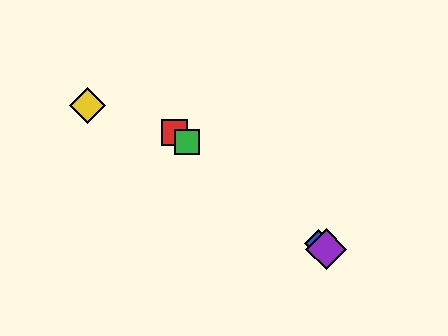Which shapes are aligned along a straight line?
The red square, the blue diamond, the green square, the purple diamond are aligned along a straight line.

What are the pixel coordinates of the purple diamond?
The purple diamond is at (326, 249).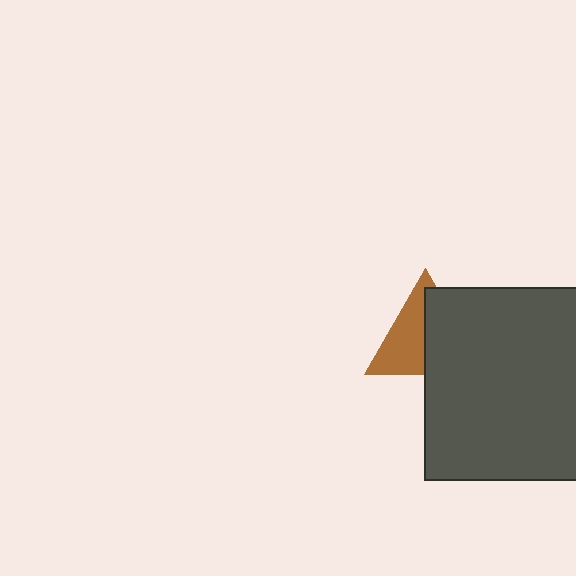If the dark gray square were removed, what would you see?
You would see the complete brown triangle.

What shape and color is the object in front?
The object in front is a dark gray square.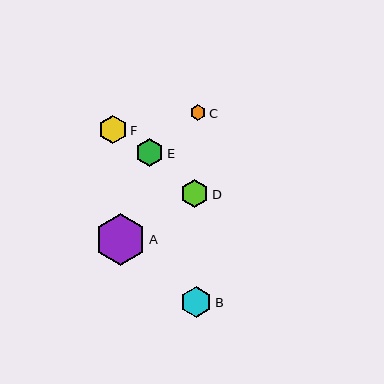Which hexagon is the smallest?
Hexagon C is the smallest with a size of approximately 16 pixels.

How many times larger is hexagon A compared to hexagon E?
Hexagon A is approximately 1.8 times the size of hexagon E.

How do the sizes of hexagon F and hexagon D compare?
Hexagon F and hexagon D are approximately the same size.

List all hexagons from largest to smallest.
From largest to smallest: A, B, F, E, D, C.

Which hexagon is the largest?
Hexagon A is the largest with a size of approximately 51 pixels.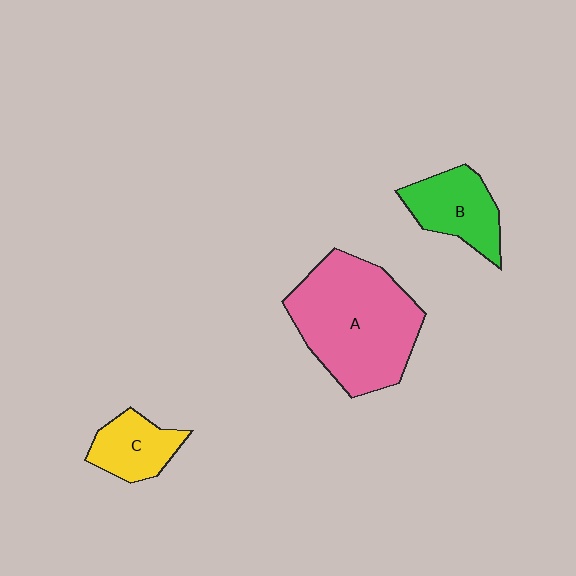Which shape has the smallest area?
Shape C (yellow).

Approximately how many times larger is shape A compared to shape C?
Approximately 2.9 times.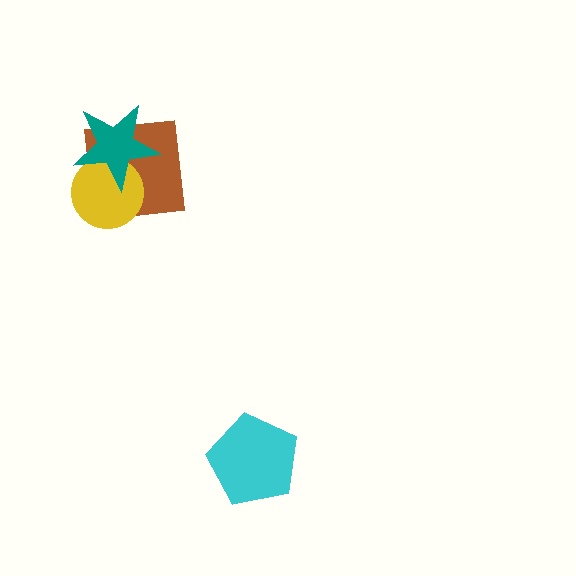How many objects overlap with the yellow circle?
2 objects overlap with the yellow circle.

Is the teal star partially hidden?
No, no other shape covers it.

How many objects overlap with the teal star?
2 objects overlap with the teal star.